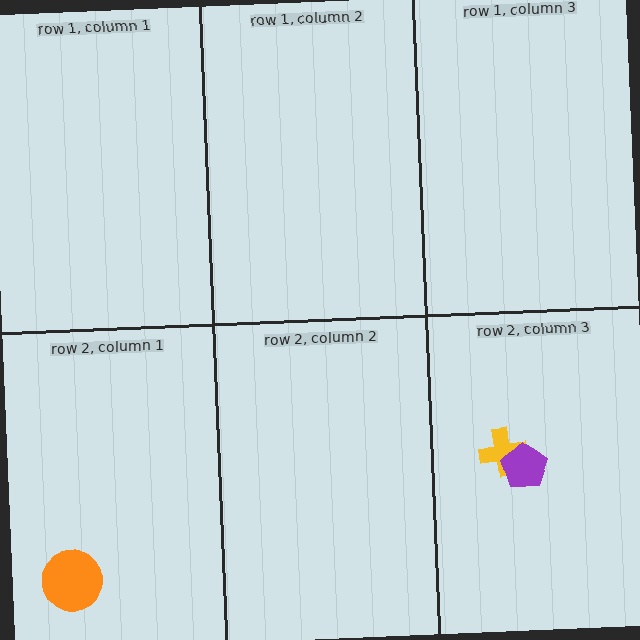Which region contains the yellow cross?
The row 2, column 3 region.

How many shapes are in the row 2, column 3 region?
2.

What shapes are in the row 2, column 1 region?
The orange circle.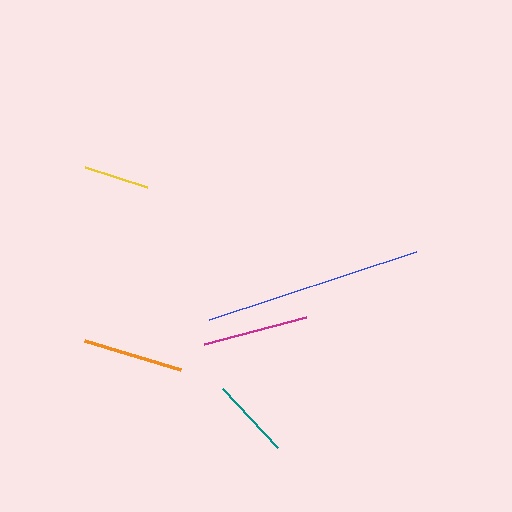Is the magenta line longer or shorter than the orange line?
The magenta line is longer than the orange line.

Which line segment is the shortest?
The yellow line is the shortest at approximately 65 pixels.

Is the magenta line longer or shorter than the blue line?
The blue line is longer than the magenta line.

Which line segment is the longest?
The blue line is the longest at approximately 218 pixels.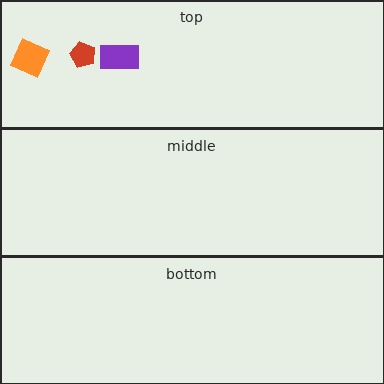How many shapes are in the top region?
3.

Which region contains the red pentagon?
The top region.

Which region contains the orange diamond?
The top region.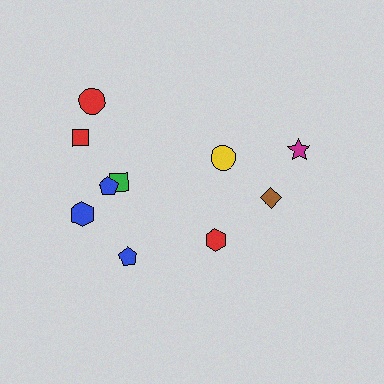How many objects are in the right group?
There are 4 objects.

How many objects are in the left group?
There are 6 objects.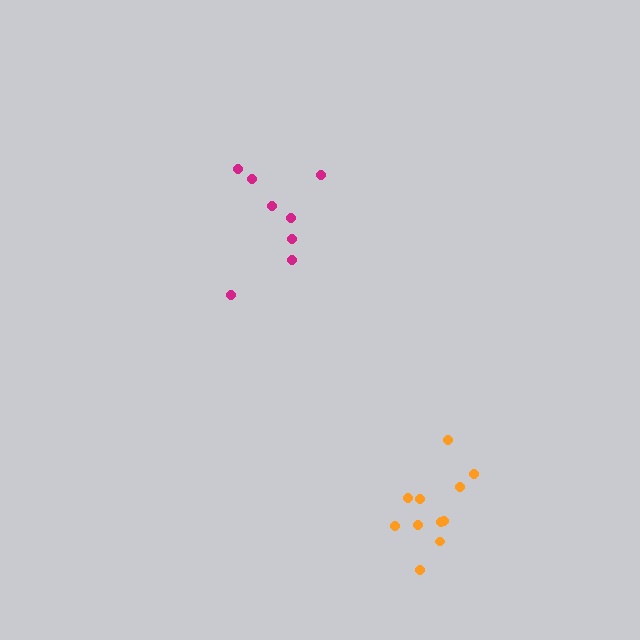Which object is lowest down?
The orange cluster is bottommost.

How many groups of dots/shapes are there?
There are 2 groups.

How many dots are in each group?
Group 1: 8 dots, Group 2: 11 dots (19 total).